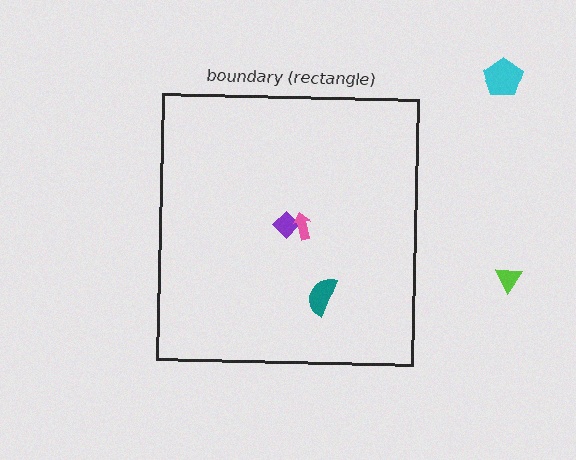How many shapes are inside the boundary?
3 inside, 2 outside.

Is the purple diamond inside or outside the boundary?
Inside.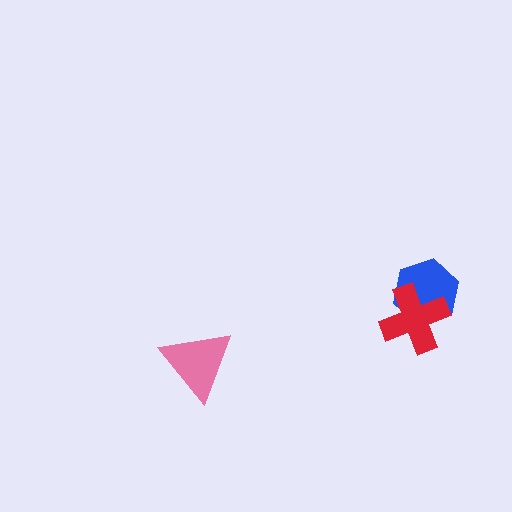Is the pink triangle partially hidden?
No, no other shape covers it.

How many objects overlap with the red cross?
1 object overlaps with the red cross.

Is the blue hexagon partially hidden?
Yes, it is partially covered by another shape.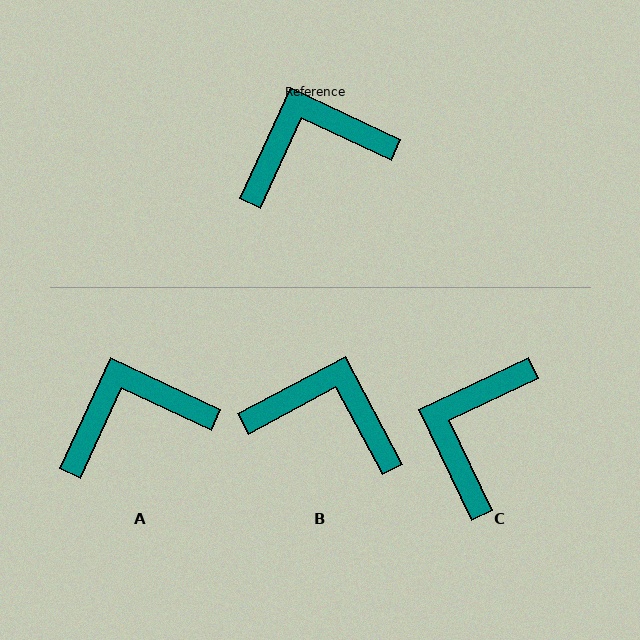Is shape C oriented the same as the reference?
No, it is off by about 50 degrees.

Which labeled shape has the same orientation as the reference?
A.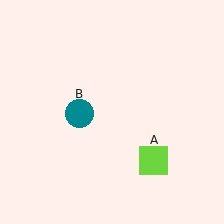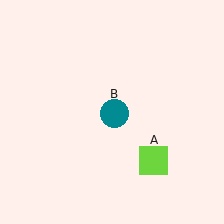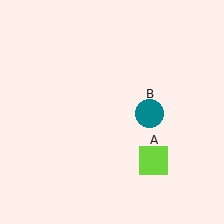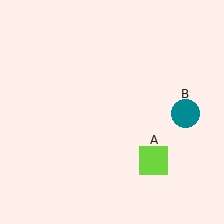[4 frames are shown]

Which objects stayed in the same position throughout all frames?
Lime square (object A) remained stationary.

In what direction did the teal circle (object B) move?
The teal circle (object B) moved right.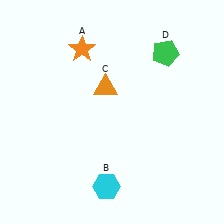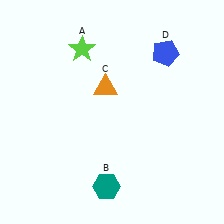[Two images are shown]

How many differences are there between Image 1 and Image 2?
There are 3 differences between the two images.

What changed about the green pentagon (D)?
In Image 1, D is green. In Image 2, it changed to blue.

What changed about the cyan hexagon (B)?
In Image 1, B is cyan. In Image 2, it changed to teal.